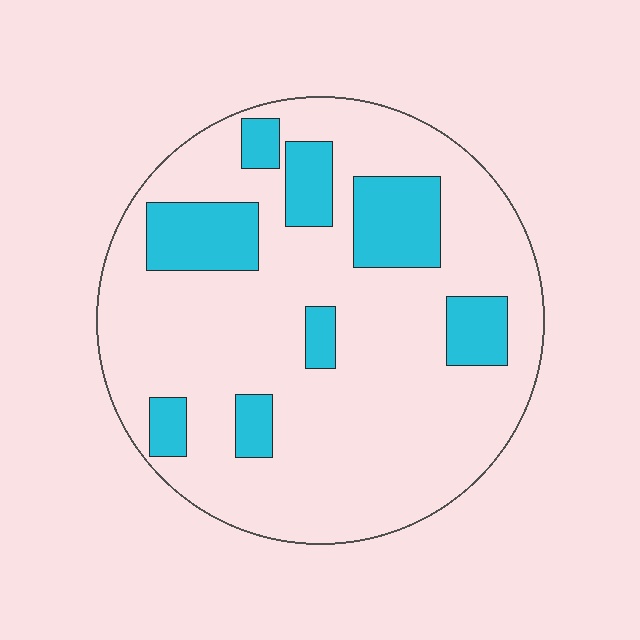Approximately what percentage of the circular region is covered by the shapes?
Approximately 20%.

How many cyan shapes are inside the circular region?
8.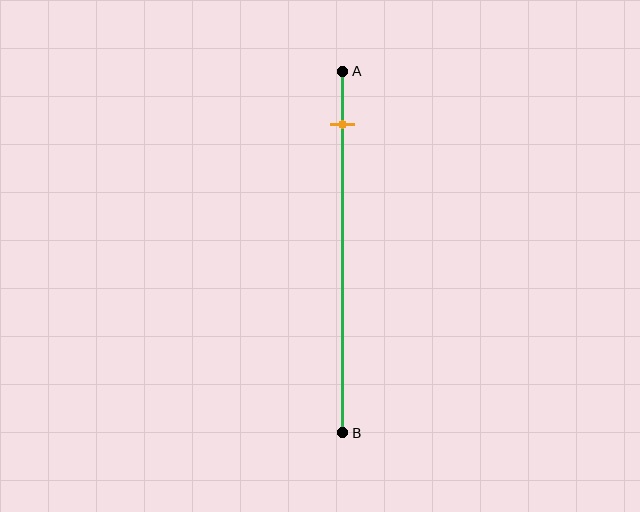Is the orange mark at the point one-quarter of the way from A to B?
No, the mark is at about 15% from A, not at the 25% one-quarter point.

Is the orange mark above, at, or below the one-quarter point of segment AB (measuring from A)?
The orange mark is above the one-quarter point of segment AB.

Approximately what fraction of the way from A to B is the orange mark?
The orange mark is approximately 15% of the way from A to B.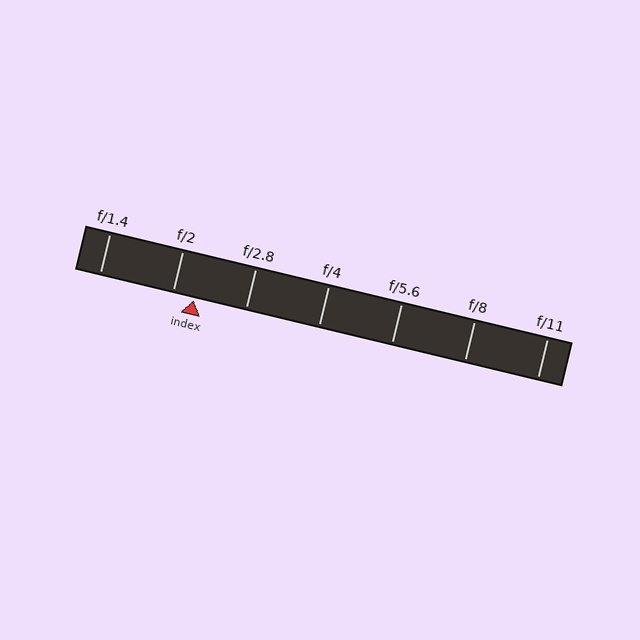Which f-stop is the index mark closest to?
The index mark is closest to f/2.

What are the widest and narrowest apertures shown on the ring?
The widest aperture shown is f/1.4 and the narrowest is f/11.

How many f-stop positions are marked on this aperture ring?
There are 7 f-stop positions marked.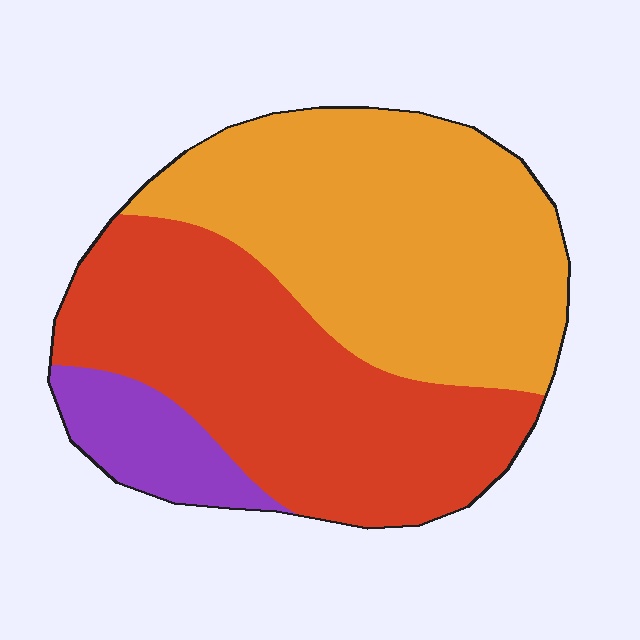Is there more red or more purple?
Red.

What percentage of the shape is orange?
Orange takes up between a third and a half of the shape.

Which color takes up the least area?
Purple, at roughly 10%.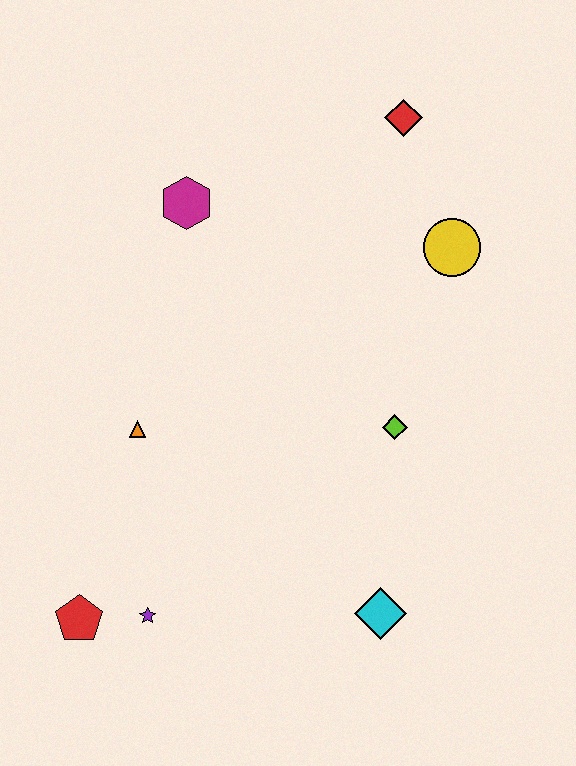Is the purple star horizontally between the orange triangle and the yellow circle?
Yes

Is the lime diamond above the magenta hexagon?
No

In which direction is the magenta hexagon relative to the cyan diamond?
The magenta hexagon is above the cyan diamond.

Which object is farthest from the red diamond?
The red pentagon is farthest from the red diamond.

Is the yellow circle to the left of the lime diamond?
No